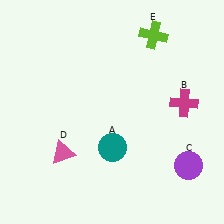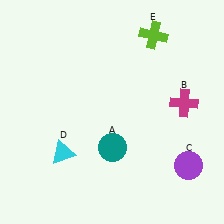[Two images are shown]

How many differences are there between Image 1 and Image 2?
There is 1 difference between the two images.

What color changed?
The triangle (D) changed from pink in Image 1 to cyan in Image 2.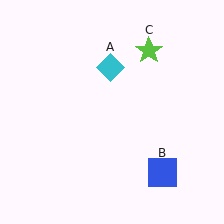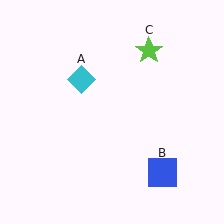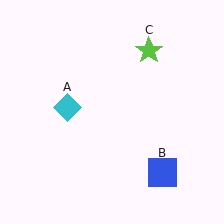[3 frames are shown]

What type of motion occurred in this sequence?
The cyan diamond (object A) rotated counterclockwise around the center of the scene.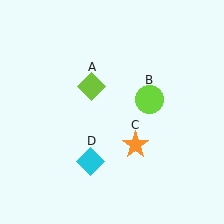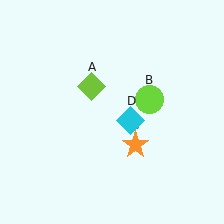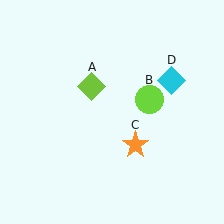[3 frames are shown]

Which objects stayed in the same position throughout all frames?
Lime diamond (object A) and lime circle (object B) and orange star (object C) remained stationary.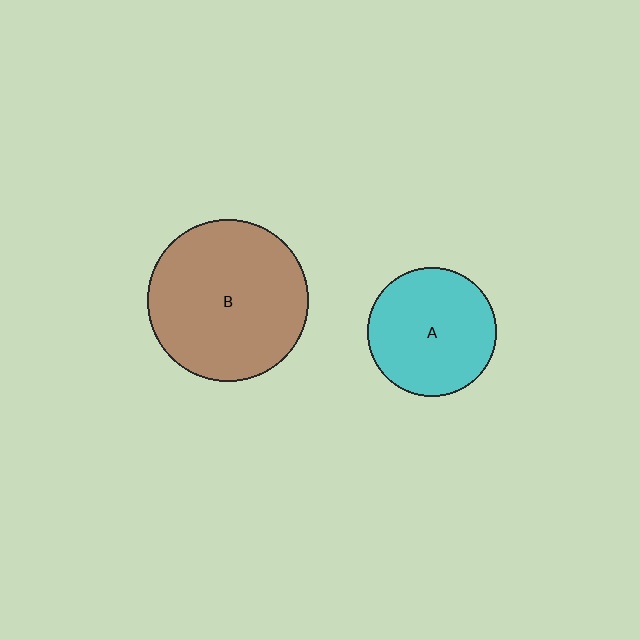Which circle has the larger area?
Circle B (brown).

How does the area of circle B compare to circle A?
Approximately 1.6 times.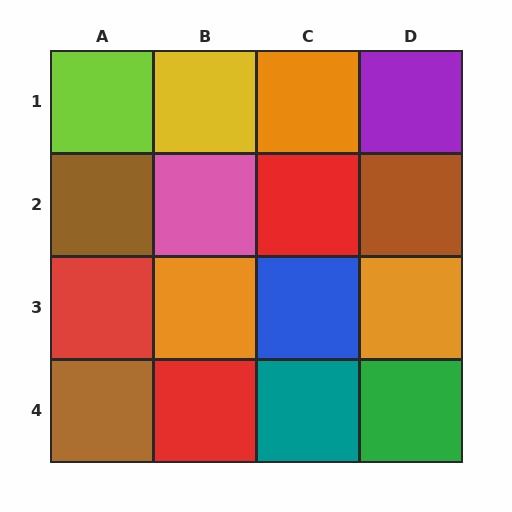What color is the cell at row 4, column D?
Green.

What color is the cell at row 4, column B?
Red.